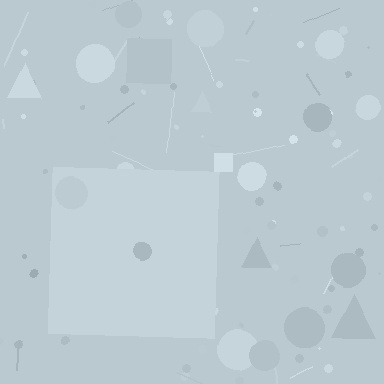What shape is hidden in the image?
A square is hidden in the image.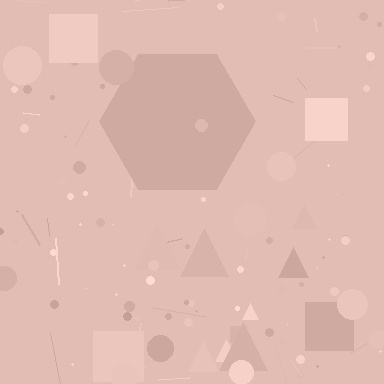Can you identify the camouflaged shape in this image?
The camouflaged shape is a hexagon.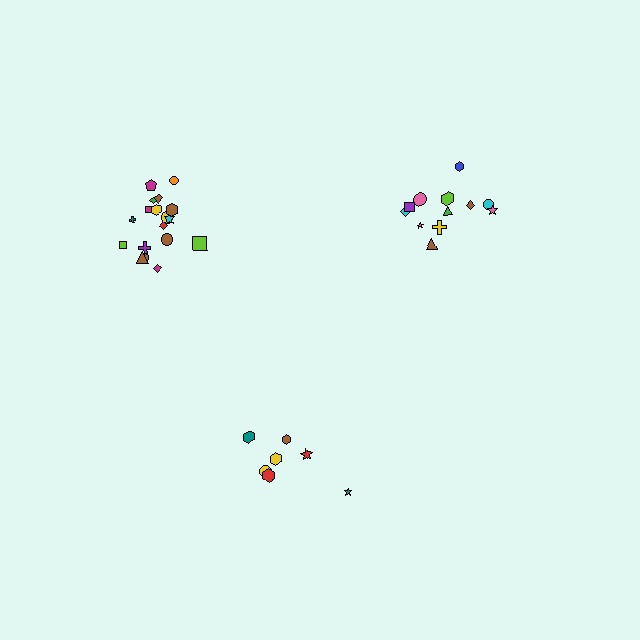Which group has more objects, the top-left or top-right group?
The top-left group.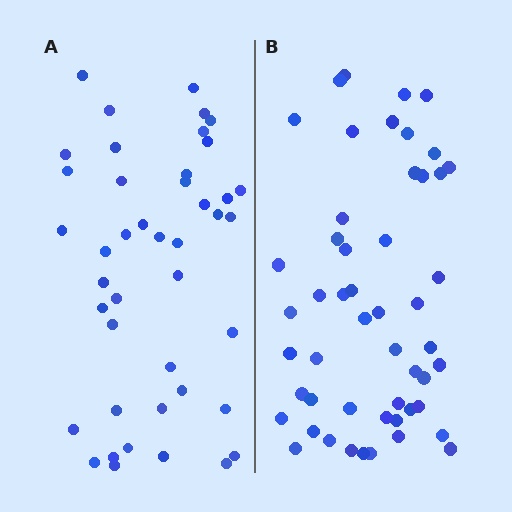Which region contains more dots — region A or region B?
Region B (the right region) has more dots.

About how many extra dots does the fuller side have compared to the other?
Region B has roughly 8 or so more dots than region A.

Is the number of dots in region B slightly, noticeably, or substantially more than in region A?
Region B has only slightly more — the two regions are fairly close. The ratio is roughly 1.2 to 1.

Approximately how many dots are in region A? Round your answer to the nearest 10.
About 40 dots. (The exact count is 43, which rounds to 40.)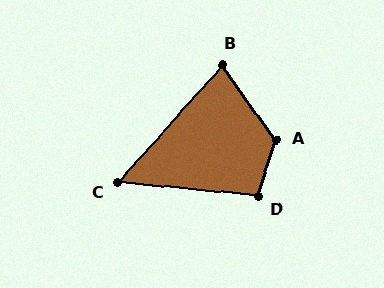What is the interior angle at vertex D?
Approximately 102 degrees (obtuse).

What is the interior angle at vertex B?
Approximately 78 degrees (acute).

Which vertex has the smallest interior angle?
C, at approximately 54 degrees.